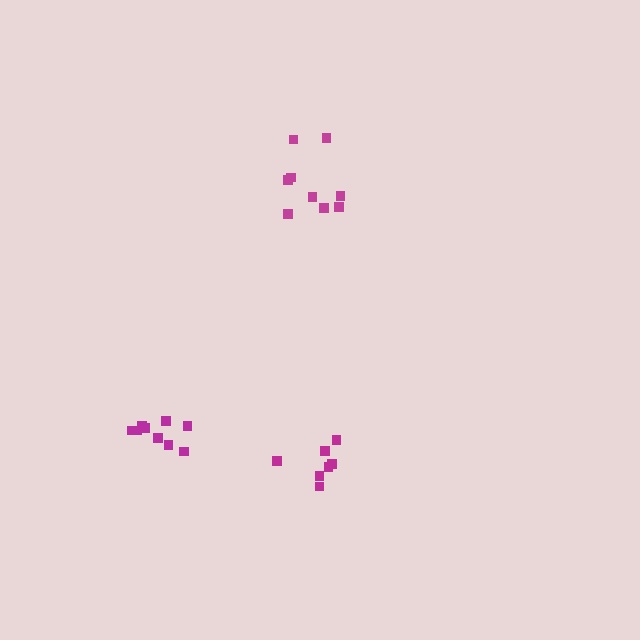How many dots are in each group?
Group 1: 7 dots, Group 2: 9 dots, Group 3: 9 dots (25 total).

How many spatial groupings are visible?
There are 3 spatial groupings.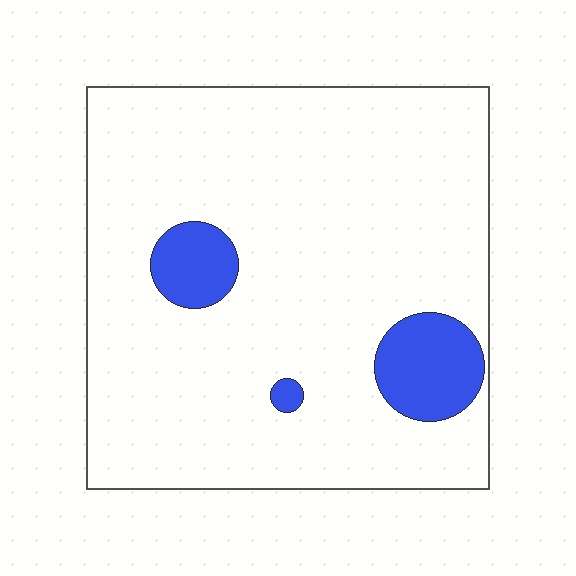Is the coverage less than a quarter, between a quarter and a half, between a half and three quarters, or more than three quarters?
Less than a quarter.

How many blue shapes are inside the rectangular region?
3.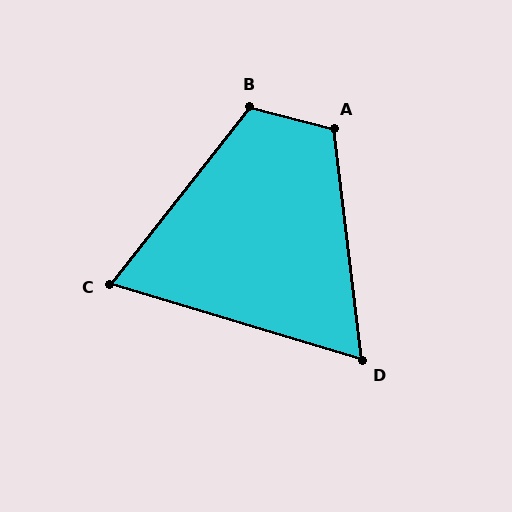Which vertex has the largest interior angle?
B, at approximately 114 degrees.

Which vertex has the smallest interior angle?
D, at approximately 66 degrees.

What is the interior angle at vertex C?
Approximately 68 degrees (acute).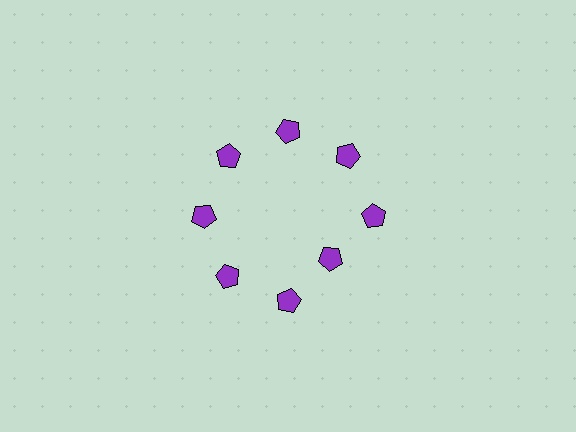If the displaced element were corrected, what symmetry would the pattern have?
It would have 8-fold rotational symmetry — the pattern would map onto itself every 45 degrees.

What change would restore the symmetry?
The symmetry would be restored by moving it outward, back onto the ring so that all 8 pentagons sit at equal angles and equal distance from the center.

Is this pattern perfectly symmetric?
No. The 8 purple pentagons are arranged in a ring, but one element near the 4 o'clock position is pulled inward toward the center, breaking the 8-fold rotational symmetry.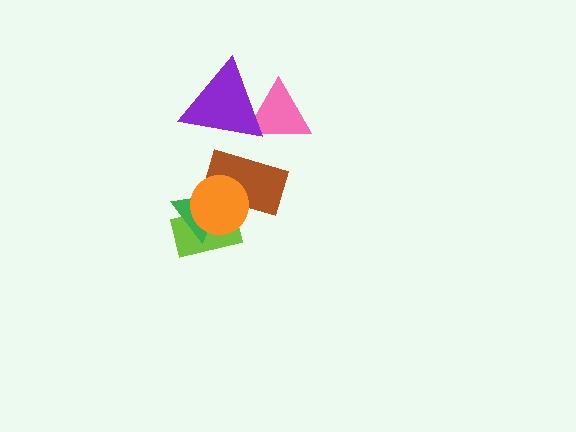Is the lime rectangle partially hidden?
Yes, it is partially covered by another shape.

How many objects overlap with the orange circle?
3 objects overlap with the orange circle.